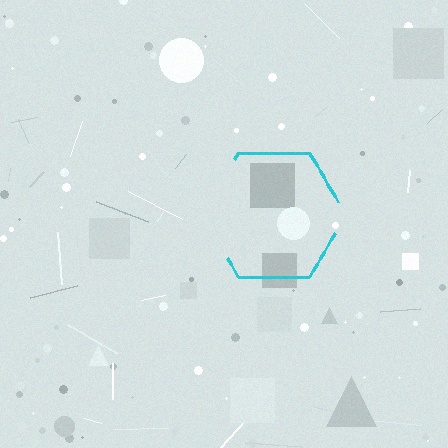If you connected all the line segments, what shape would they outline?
They would outline a hexagon.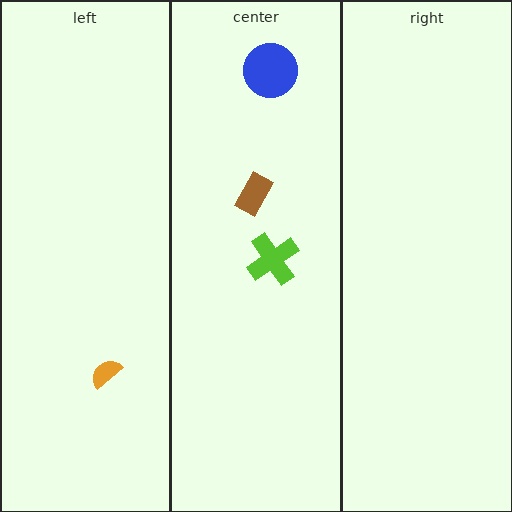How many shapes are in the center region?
3.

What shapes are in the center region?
The lime cross, the brown rectangle, the blue circle.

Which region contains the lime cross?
The center region.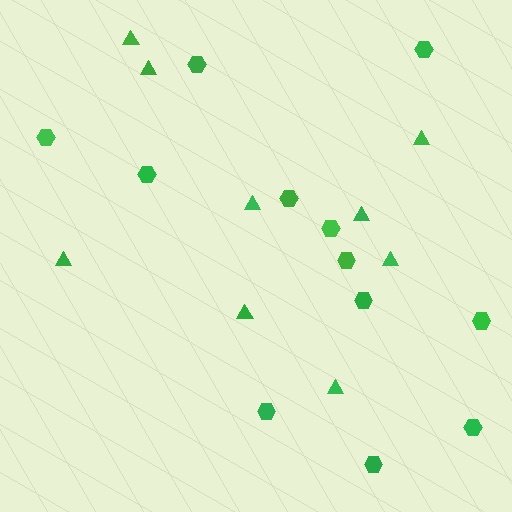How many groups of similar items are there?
There are 2 groups: one group of hexagons (12) and one group of triangles (9).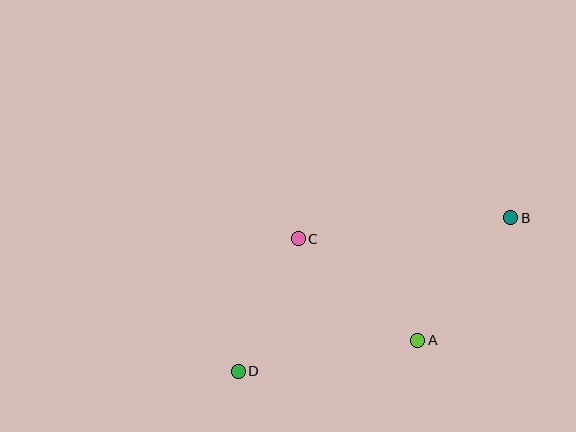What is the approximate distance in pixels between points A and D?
The distance between A and D is approximately 182 pixels.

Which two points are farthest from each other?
Points B and D are farthest from each other.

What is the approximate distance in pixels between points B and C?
The distance between B and C is approximately 214 pixels.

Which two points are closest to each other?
Points C and D are closest to each other.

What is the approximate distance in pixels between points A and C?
The distance between A and C is approximately 157 pixels.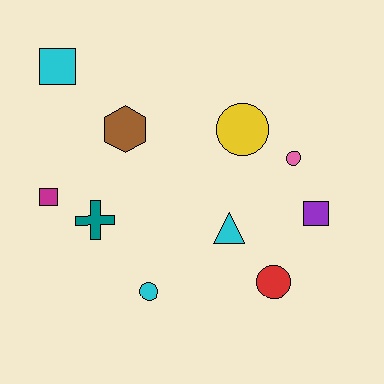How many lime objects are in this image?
There are no lime objects.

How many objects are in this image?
There are 10 objects.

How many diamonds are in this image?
There are no diamonds.